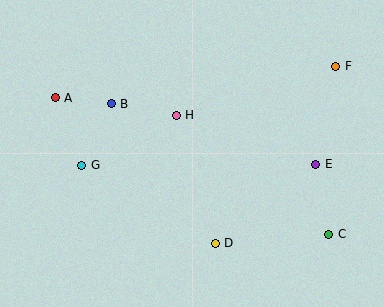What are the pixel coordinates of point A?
Point A is at (55, 98).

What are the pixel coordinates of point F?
Point F is at (336, 66).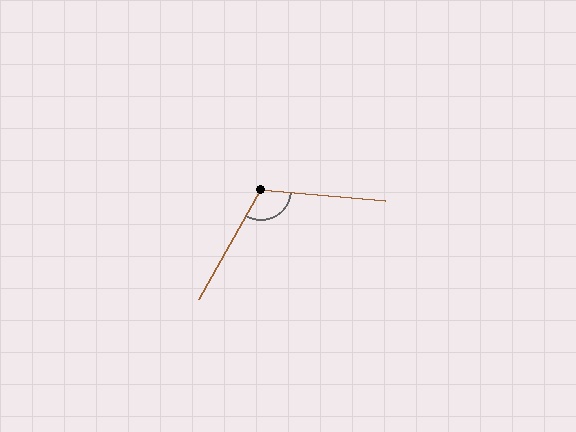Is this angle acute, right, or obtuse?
It is obtuse.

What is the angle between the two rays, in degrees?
Approximately 114 degrees.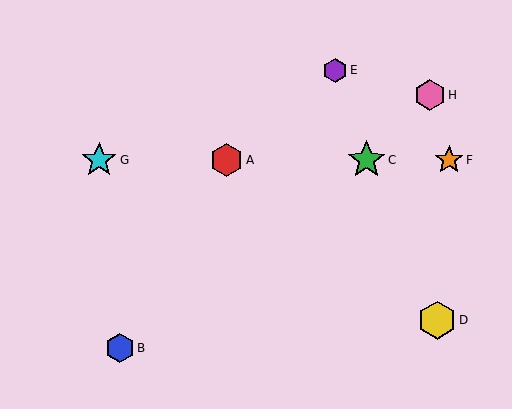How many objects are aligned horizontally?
4 objects (A, C, F, G) are aligned horizontally.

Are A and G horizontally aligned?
Yes, both are at y≈160.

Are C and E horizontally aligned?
No, C is at y≈160 and E is at y≈70.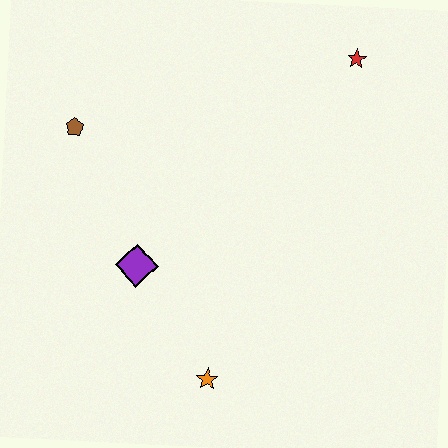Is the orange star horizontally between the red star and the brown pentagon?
Yes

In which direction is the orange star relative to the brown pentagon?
The orange star is below the brown pentagon.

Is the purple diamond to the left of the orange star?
Yes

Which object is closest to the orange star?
The purple diamond is closest to the orange star.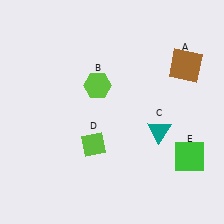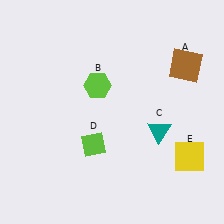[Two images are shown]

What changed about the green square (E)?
In Image 1, E is green. In Image 2, it changed to yellow.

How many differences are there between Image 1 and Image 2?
There is 1 difference between the two images.